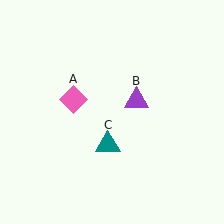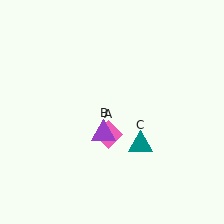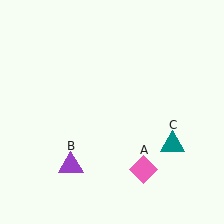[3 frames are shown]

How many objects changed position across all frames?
3 objects changed position: pink diamond (object A), purple triangle (object B), teal triangle (object C).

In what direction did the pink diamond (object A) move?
The pink diamond (object A) moved down and to the right.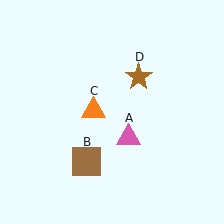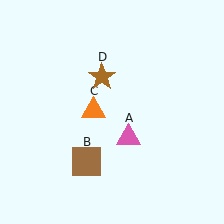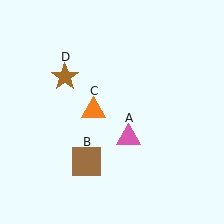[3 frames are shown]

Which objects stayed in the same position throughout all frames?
Pink triangle (object A) and brown square (object B) and orange triangle (object C) remained stationary.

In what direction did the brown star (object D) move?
The brown star (object D) moved left.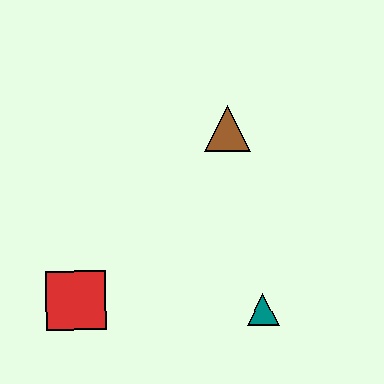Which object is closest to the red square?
The teal triangle is closest to the red square.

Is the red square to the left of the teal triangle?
Yes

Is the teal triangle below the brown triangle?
Yes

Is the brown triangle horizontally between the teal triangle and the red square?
Yes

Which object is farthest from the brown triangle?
The red square is farthest from the brown triangle.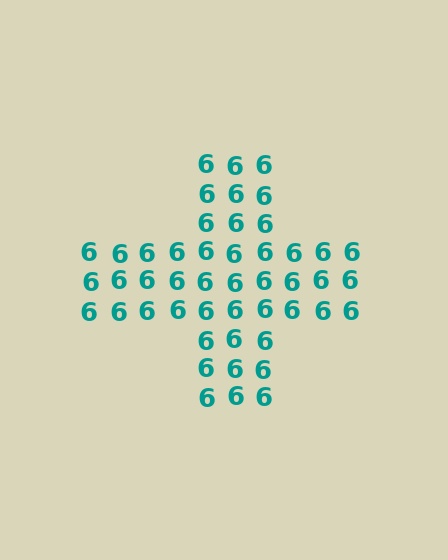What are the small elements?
The small elements are digit 6's.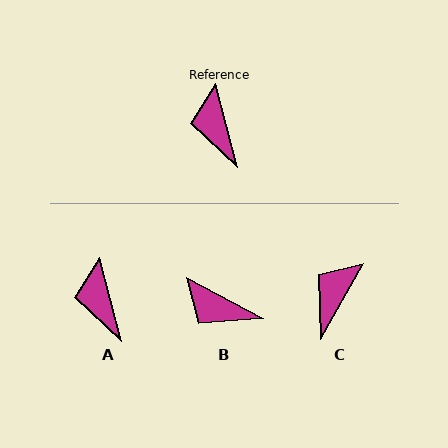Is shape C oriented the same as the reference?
No, it is off by about 44 degrees.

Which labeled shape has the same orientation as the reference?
A.